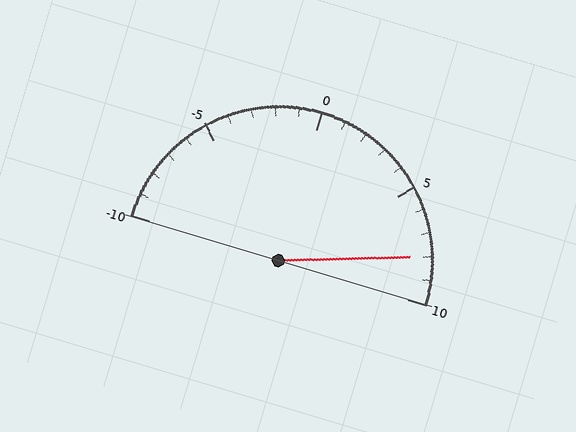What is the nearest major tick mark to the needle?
The nearest major tick mark is 10.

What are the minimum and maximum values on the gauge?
The gauge ranges from -10 to 10.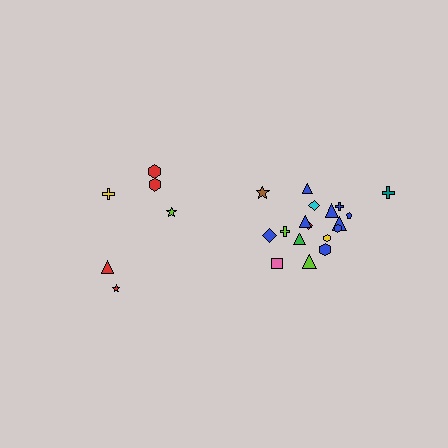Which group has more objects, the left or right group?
The right group.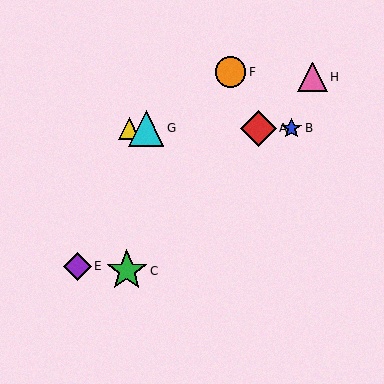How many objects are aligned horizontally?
4 objects (A, B, D, G) are aligned horizontally.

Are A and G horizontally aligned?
Yes, both are at y≈128.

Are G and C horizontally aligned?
No, G is at y≈128 and C is at y≈271.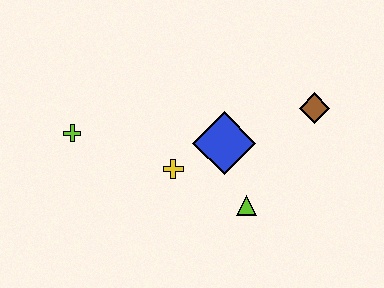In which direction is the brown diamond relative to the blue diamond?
The brown diamond is to the right of the blue diamond.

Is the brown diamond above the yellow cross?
Yes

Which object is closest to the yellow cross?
The blue diamond is closest to the yellow cross.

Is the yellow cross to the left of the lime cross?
No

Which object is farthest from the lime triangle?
The lime cross is farthest from the lime triangle.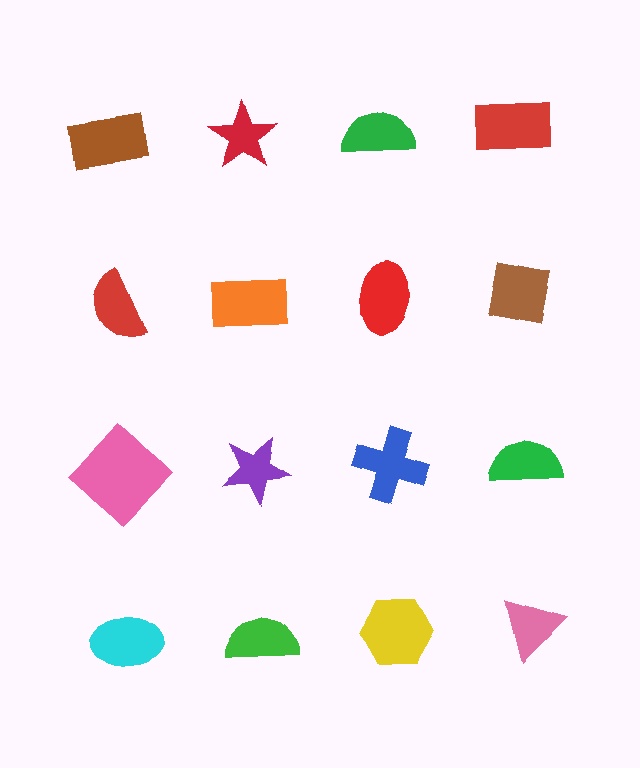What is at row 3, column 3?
A blue cross.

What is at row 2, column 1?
A red semicircle.